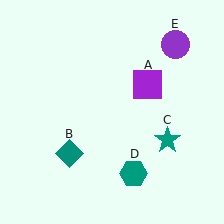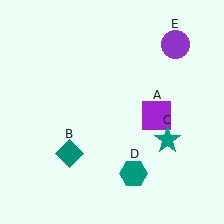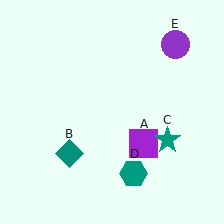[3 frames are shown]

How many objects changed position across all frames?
1 object changed position: purple square (object A).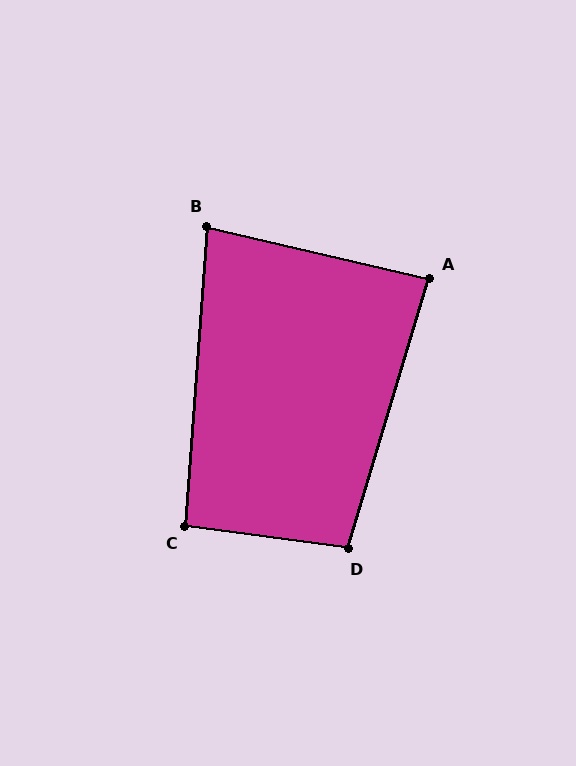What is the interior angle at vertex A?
Approximately 86 degrees (approximately right).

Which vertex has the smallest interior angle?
B, at approximately 81 degrees.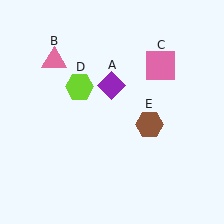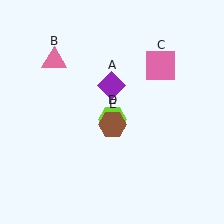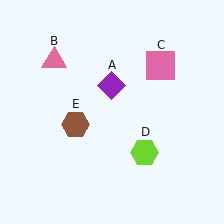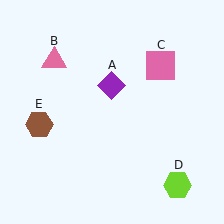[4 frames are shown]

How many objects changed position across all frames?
2 objects changed position: lime hexagon (object D), brown hexagon (object E).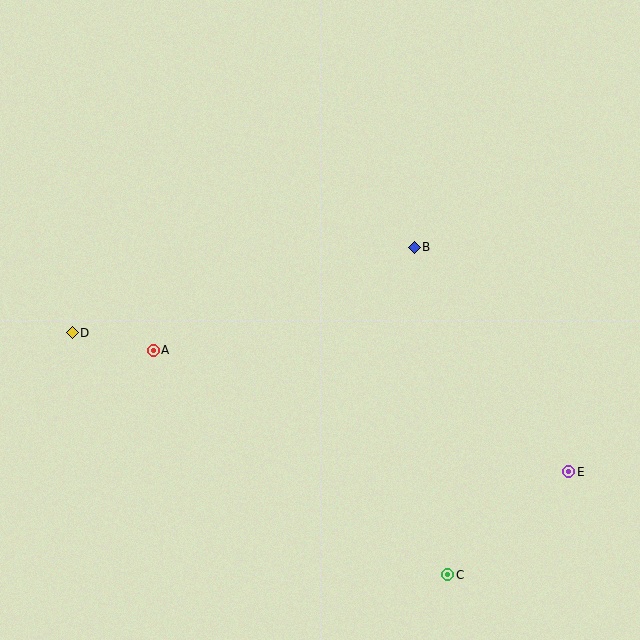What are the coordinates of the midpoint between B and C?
The midpoint between B and C is at (431, 411).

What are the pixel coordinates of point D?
Point D is at (72, 333).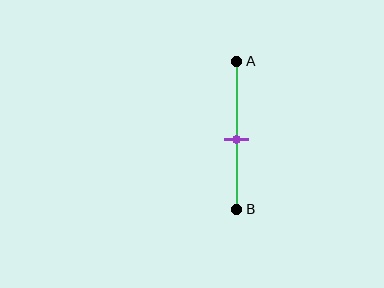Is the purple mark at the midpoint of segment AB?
No, the mark is at about 55% from A, not at the 50% midpoint.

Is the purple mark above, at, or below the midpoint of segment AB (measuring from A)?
The purple mark is below the midpoint of segment AB.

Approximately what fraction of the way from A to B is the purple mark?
The purple mark is approximately 55% of the way from A to B.